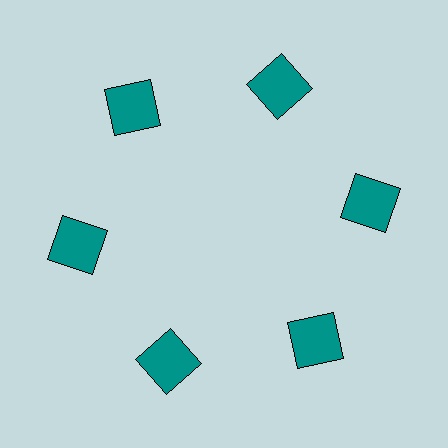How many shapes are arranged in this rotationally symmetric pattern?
There are 6 shapes, arranged in 6 groups of 1.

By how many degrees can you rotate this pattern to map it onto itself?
The pattern maps onto itself every 60 degrees of rotation.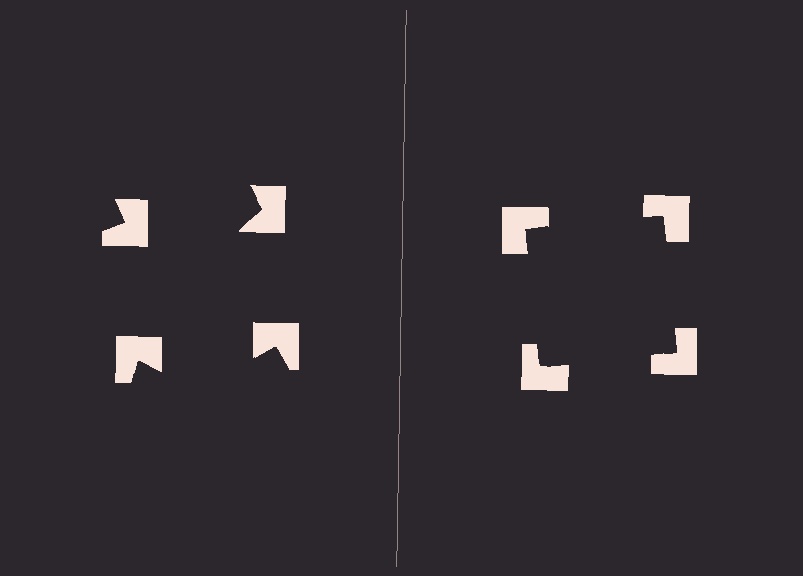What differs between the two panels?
The notched squares are positioned identically on both sides; only the wedge orientations differ. On the right they align to a square; on the left they are misaligned.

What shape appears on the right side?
An illusory square.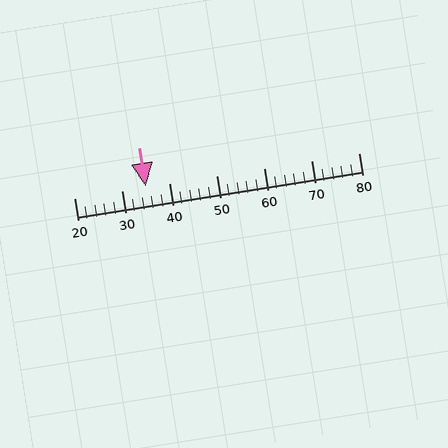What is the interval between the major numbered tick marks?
The major tick marks are spaced 10 units apart.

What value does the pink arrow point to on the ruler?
The pink arrow points to approximately 35.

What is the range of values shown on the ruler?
The ruler shows values from 20 to 80.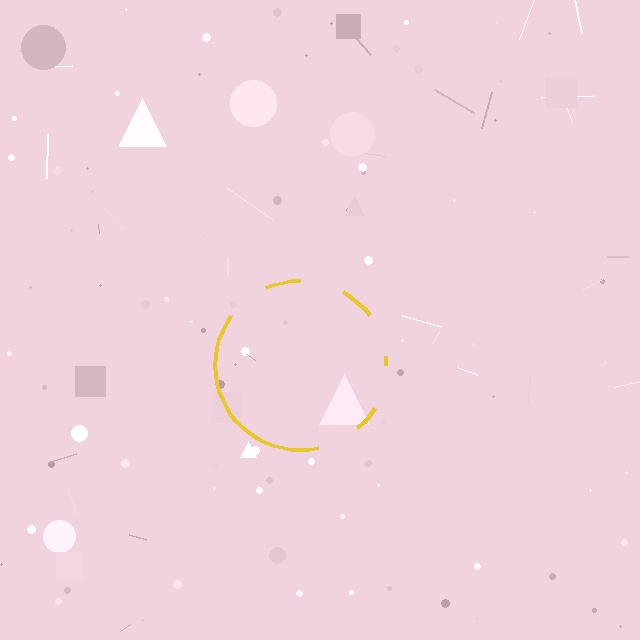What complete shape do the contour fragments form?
The contour fragments form a circle.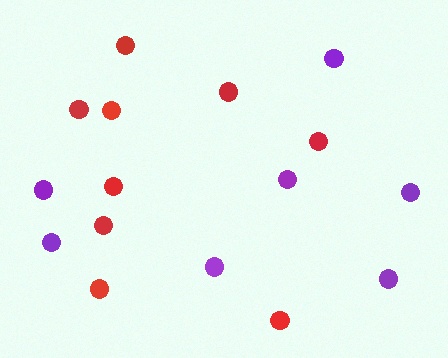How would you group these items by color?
There are 2 groups: one group of purple circles (7) and one group of red circles (9).